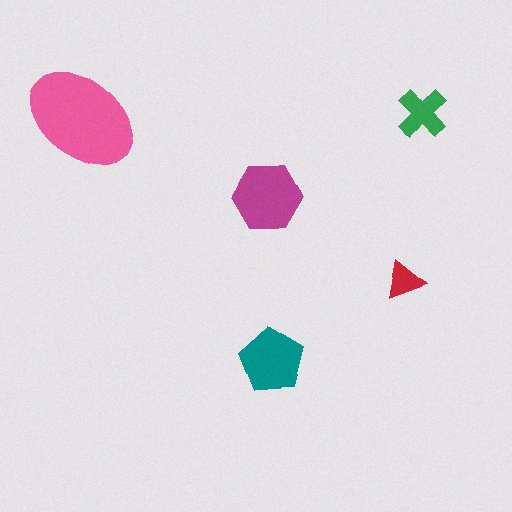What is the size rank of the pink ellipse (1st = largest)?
1st.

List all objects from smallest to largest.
The red triangle, the green cross, the teal pentagon, the magenta hexagon, the pink ellipse.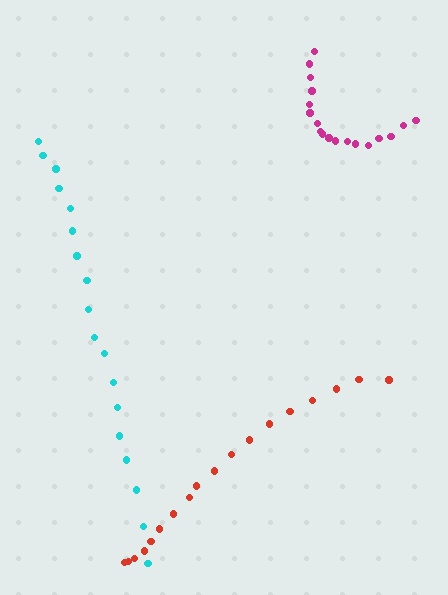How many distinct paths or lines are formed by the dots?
There are 3 distinct paths.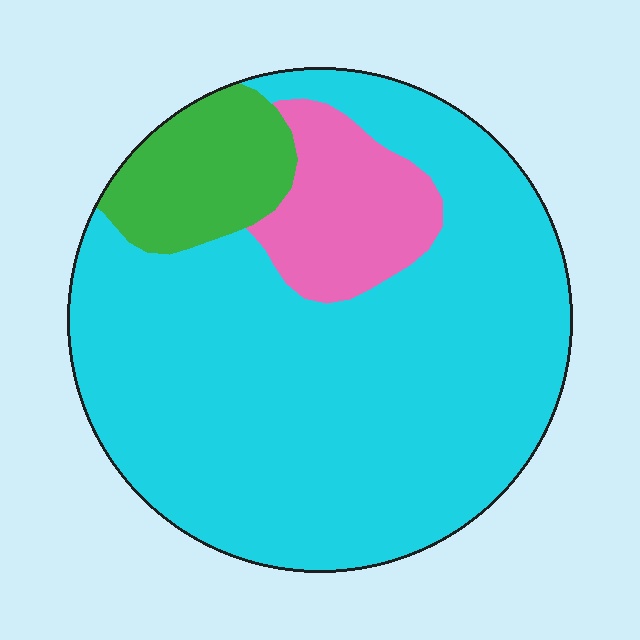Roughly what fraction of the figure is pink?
Pink takes up about one eighth (1/8) of the figure.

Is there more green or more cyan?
Cyan.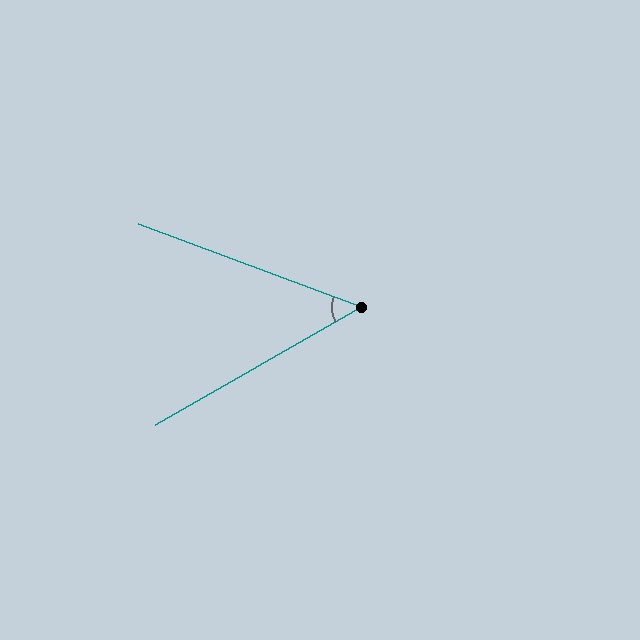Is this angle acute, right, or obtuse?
It is acute.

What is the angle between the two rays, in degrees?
Approximately 50 degrees.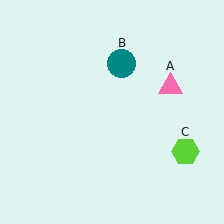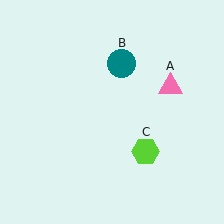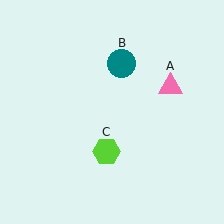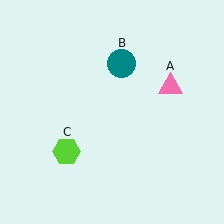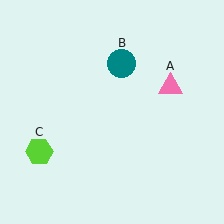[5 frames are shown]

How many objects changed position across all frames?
1 object changed position: lime hexagon (object C).